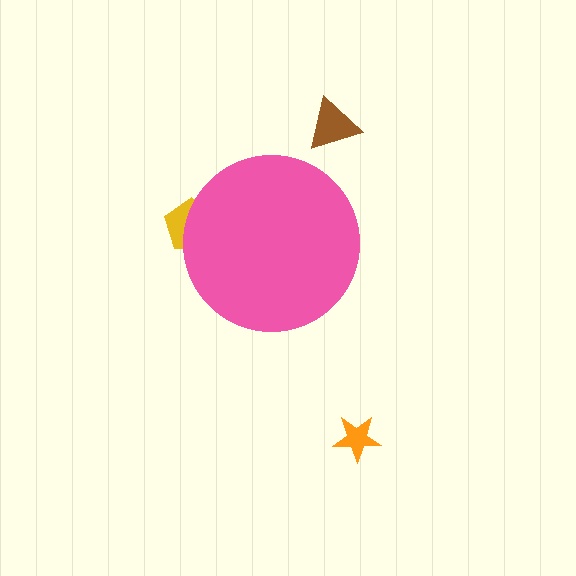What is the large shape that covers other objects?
A pink circle.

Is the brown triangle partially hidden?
No, the brown triangle is fully visible.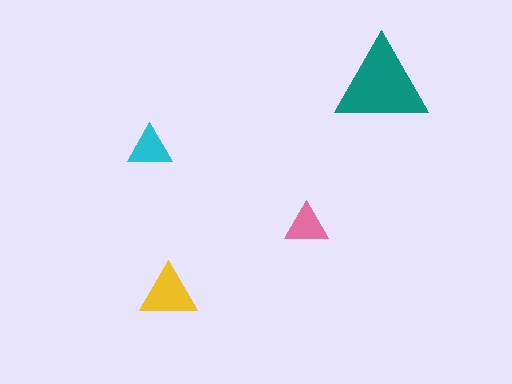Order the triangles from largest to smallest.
the teal one, the yellow one, the cyan one, the pink one.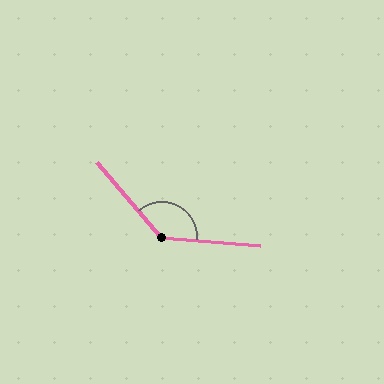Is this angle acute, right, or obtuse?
It is obtuse.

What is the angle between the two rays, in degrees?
Approximately 135 degrees.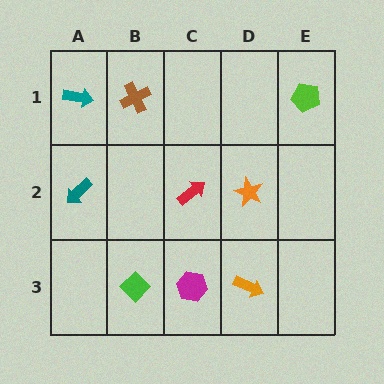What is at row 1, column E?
A lime pentagon.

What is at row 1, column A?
A teal arrow.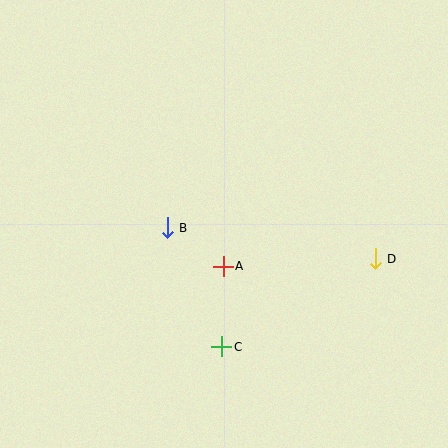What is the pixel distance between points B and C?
The distance between B and C is 131 pixels.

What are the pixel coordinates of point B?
Point B is at (167, 228).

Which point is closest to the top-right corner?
Point D is closest to the top-right corner.